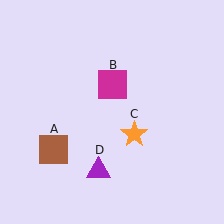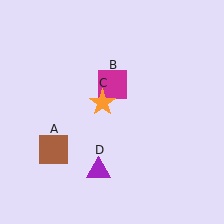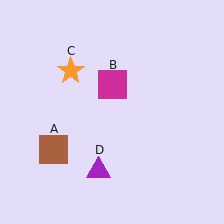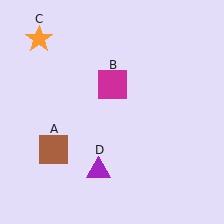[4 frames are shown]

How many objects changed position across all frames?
1 object changed position: orange star (object C).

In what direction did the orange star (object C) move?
The orange star (object C) moved up and to the left.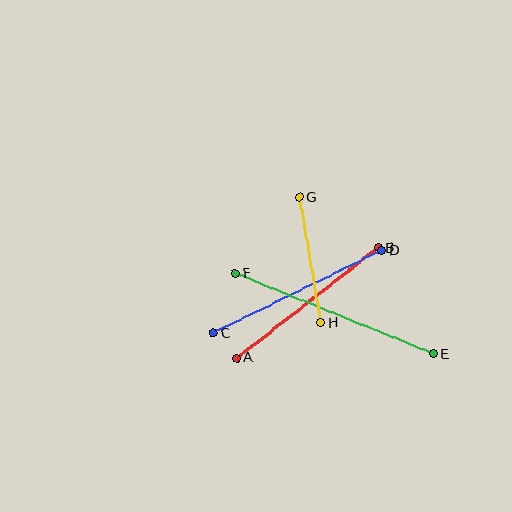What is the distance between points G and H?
The distance is approximately 127 pixels.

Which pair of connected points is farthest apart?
Points E and F are farthest apart.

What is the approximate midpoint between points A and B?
The midpoint is at approximately (307, 303) pixels.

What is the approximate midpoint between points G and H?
The midpoint is at approximately (310, 260) pixels.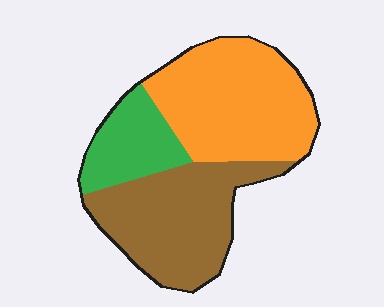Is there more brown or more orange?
Orange.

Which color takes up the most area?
Orange, at roughly 45%.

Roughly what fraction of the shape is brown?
Brown covers 39% of the shape.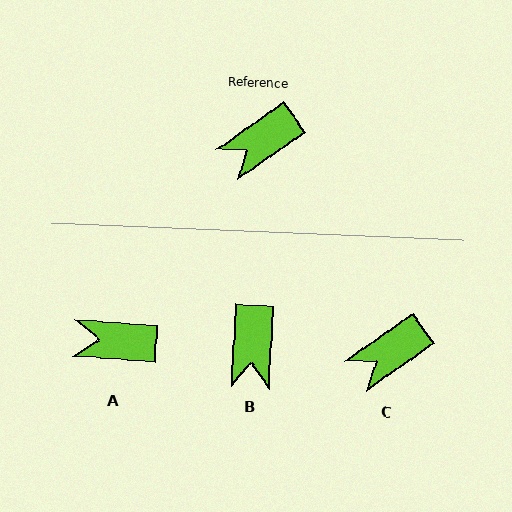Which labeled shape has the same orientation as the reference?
C.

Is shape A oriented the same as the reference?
No, it is off by about 39 degrees.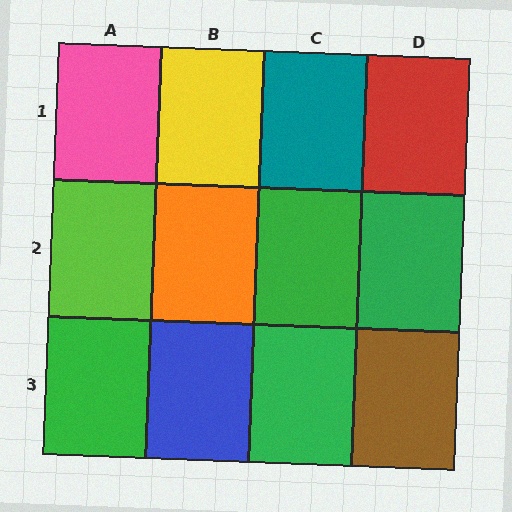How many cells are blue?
1 cell is blue.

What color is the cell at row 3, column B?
Blue.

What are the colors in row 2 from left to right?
Lime, orange, green, green.